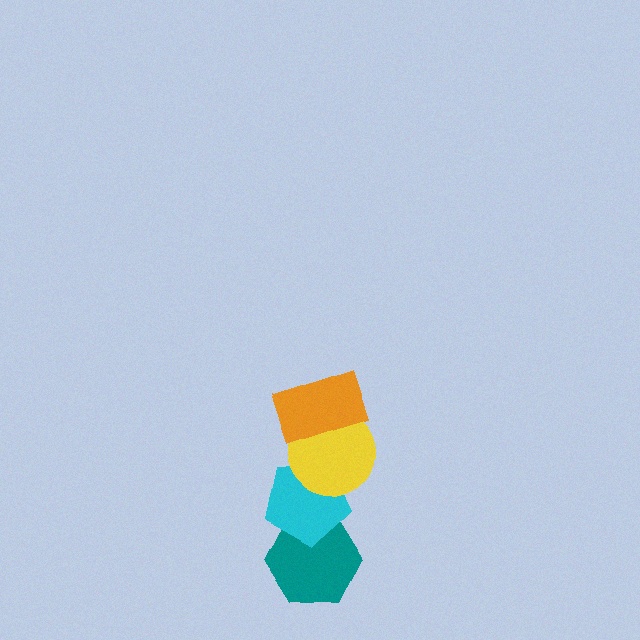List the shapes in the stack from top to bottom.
From top to bottom: the orange rectangle, the yellow circle, the cyan pentagon, the teal hexagon.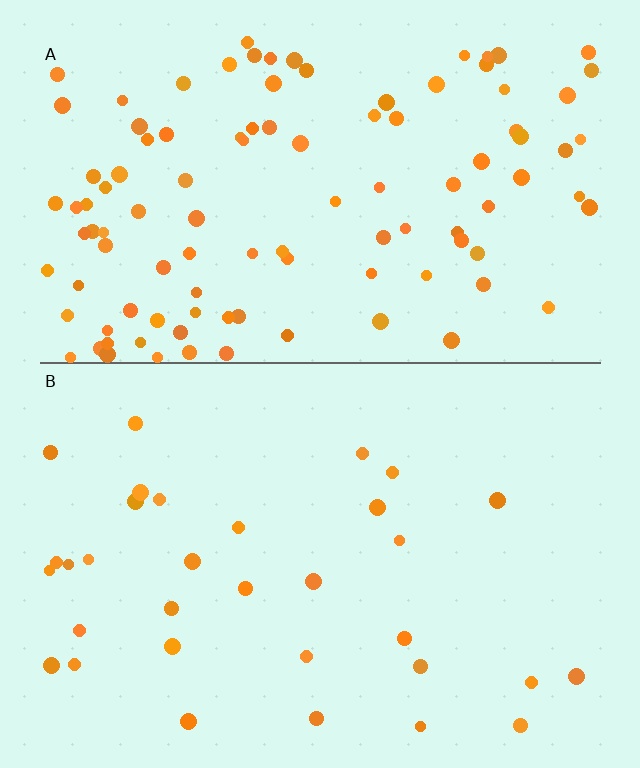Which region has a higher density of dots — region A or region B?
A (the top).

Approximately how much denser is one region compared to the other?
Approximately 3.3× — region A over region B.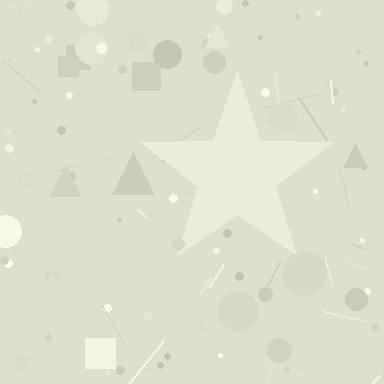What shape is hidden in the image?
A star is hidden in the image.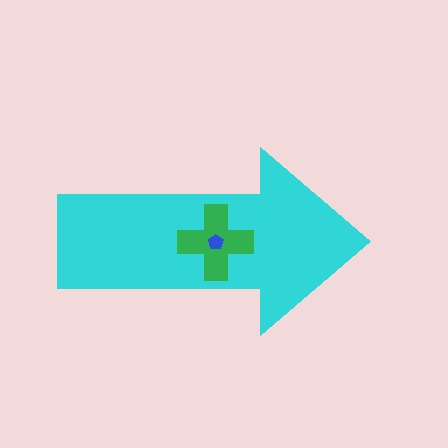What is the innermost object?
The blue pentagon.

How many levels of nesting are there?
3.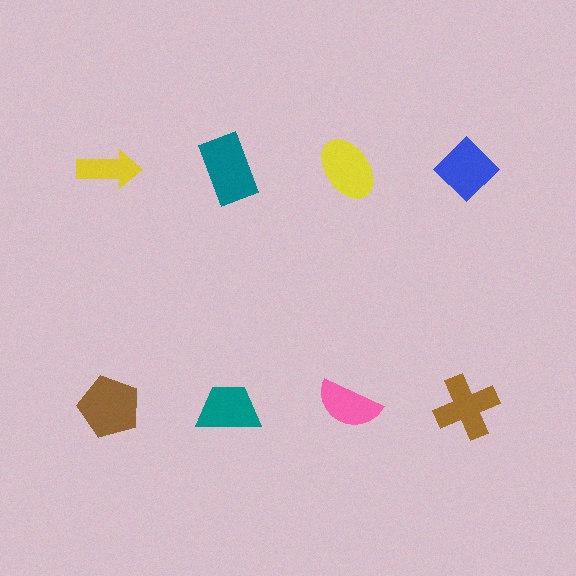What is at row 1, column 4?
A blue diamond.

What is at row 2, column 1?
A brown pentagon.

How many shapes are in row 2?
4 shapes.